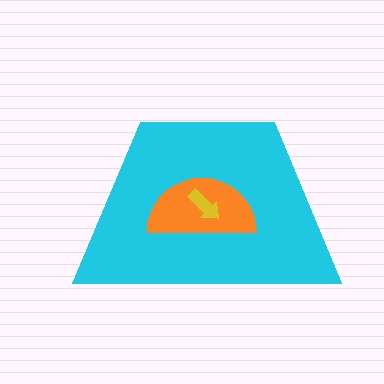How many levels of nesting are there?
3.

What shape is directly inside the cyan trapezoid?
The orange semicircle.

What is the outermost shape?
The cyan trapezoid.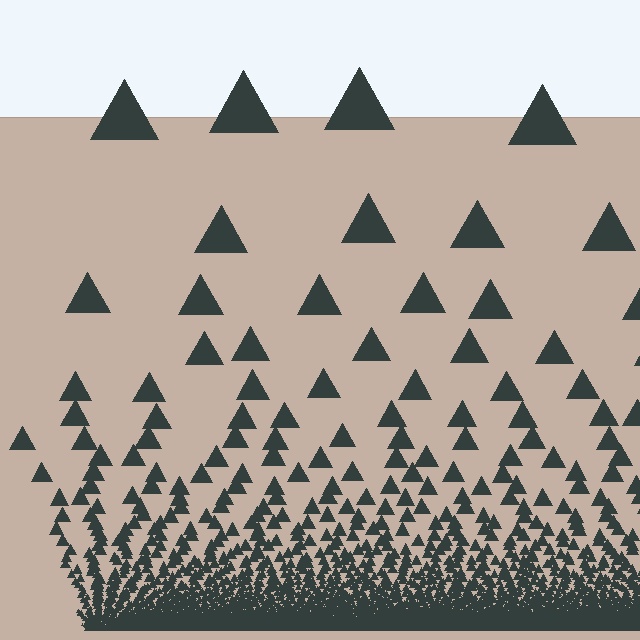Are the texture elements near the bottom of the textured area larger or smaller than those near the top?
Smaller. The gradient is inverted — elements near the bottom are smaller and denser.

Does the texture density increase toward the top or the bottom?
Density increases toward the bottom.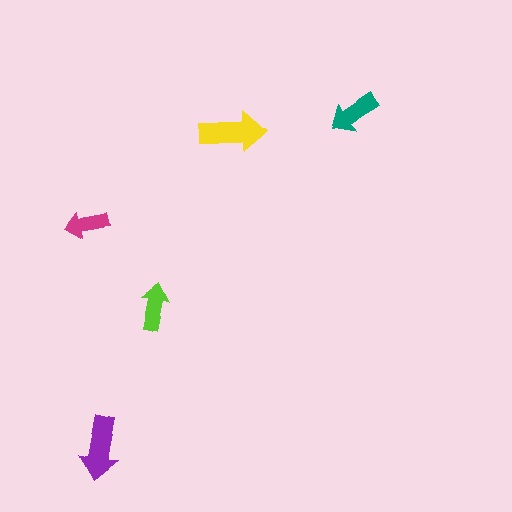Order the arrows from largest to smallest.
the yellow one, the purple one, the teal one, the lime one, the magenta one.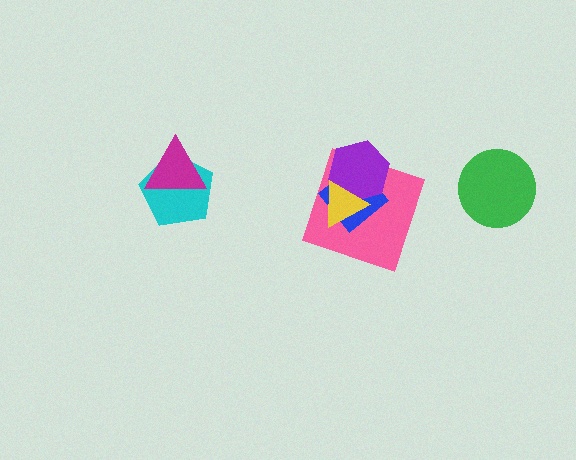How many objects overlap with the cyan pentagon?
1 object overlaps with the cyan pentagon.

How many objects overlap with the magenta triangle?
1 object overlaps with the magenta triangle.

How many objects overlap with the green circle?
0 objects overlap with the green circle.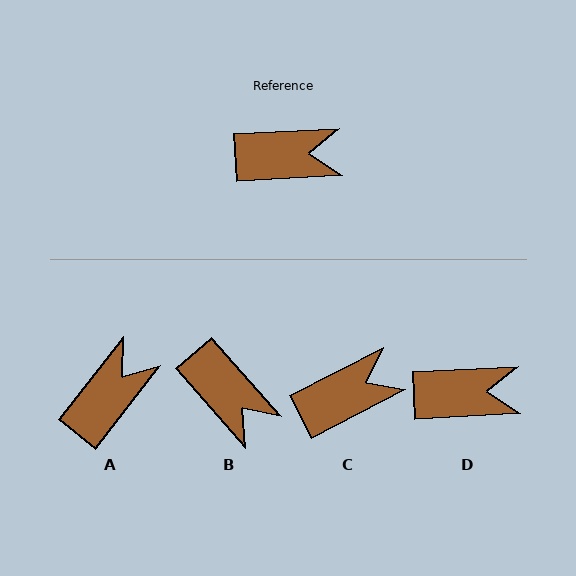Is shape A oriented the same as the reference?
No, it is off by about 49 degrees.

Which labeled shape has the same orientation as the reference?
D.